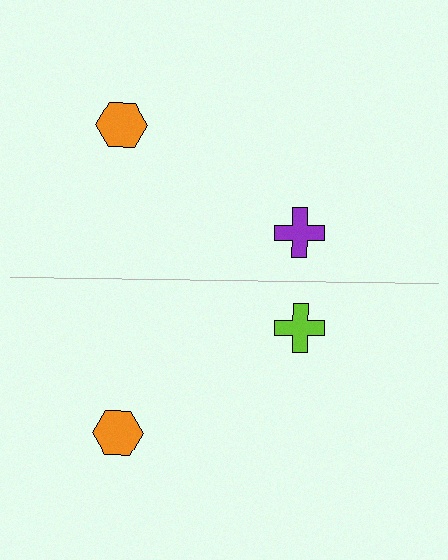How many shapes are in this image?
There are 4 shapes in this image.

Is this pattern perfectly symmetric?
No, the pattern is not perfectly symmetric. The lime cross on the bottom side breaks the symmetry — its mirror counterpart is purple.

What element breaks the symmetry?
The lime cross on the bottom side breaks the symmetry — its mirror counterpart is purple.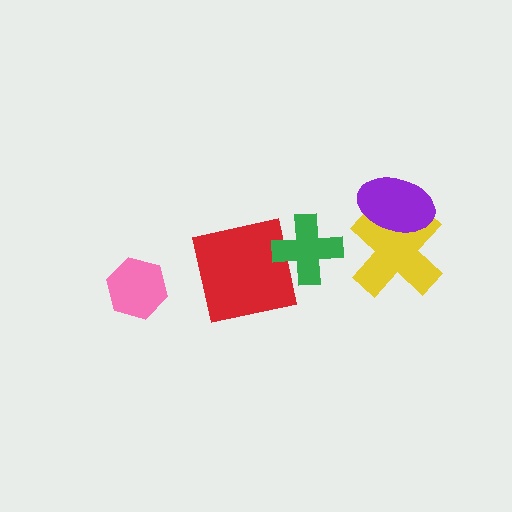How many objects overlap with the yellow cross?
1 object overlaps with the yellow cross.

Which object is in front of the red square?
The green cross is in front of the red square.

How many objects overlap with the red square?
1 object overlaps with the red square.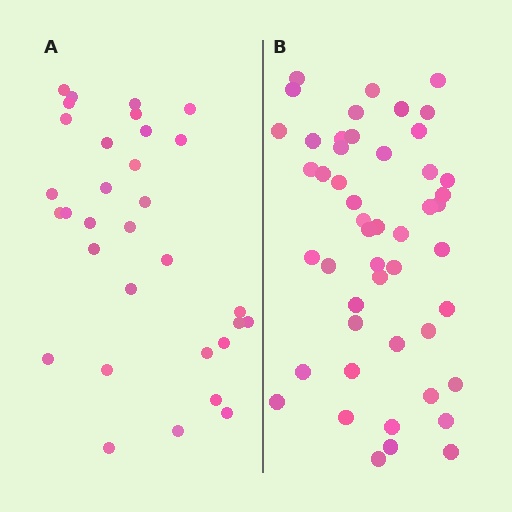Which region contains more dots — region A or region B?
Region B (the right region) has more dots.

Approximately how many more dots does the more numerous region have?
Region B has approximately 15 more dots than region A.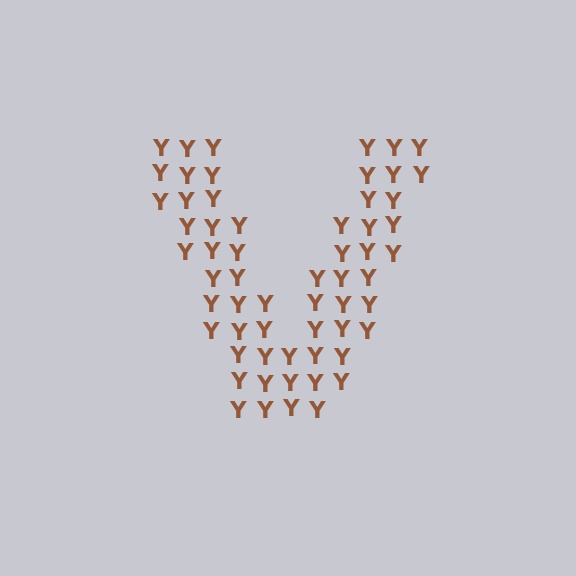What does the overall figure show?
The overall figure shows the letter V.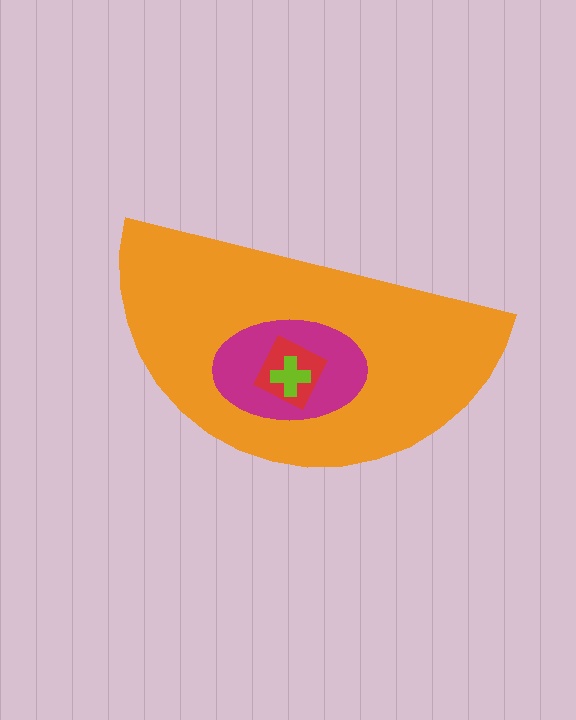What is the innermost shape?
The lime cross.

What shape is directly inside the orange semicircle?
The magenta ellipse.